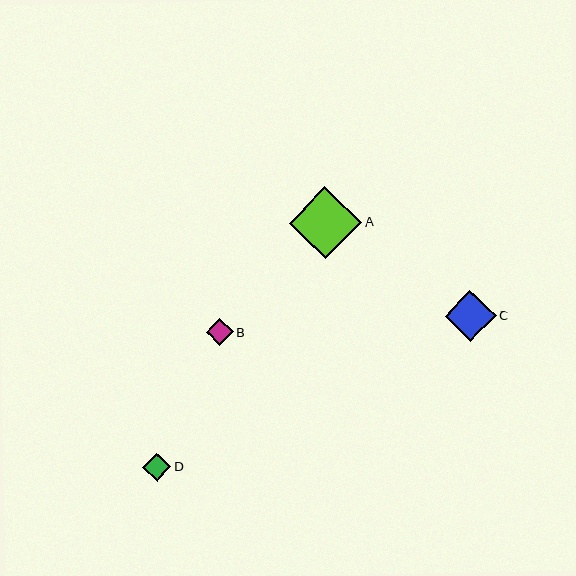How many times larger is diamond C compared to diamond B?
Diamond C is approximately 1.9 times the size of diamond B.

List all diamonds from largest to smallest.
From largest to smallest: A, C, D, B.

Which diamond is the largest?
Diamond A is the largest with a size of approximately 72 pixels.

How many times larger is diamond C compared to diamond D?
Diamond C is approximately 1.8 times the size of diamond D.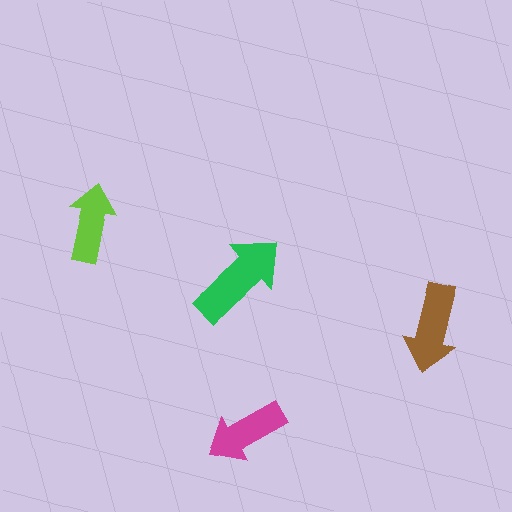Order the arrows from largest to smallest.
the green one, the brown one, the magenta one, the lime one.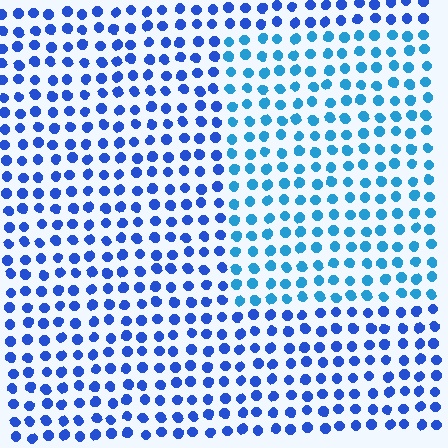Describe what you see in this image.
The image is filled with small blue elements in a uniform arrangement. A rectangle-shaped region is visible where the elements are tinted to a slightly different hue, forming a subtle color boundary.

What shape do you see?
I see a rectangle.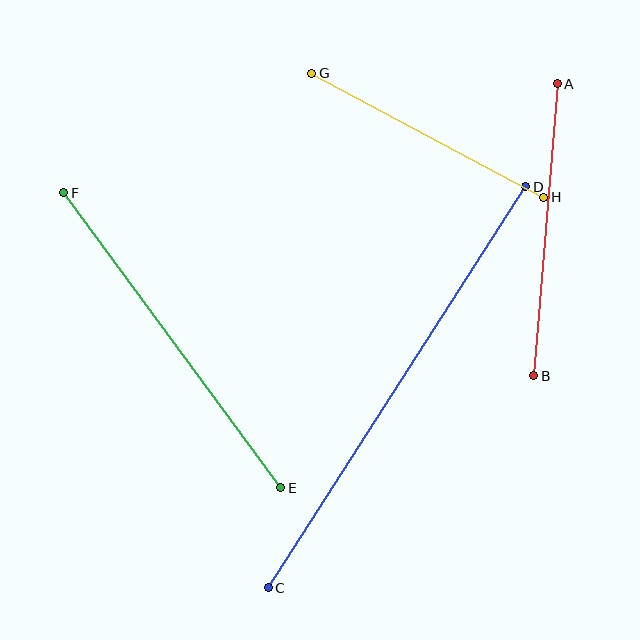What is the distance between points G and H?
The distance is approximately 263 pixels.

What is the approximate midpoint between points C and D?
The midpoint is at approximately (397, 387) pixels.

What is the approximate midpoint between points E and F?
The midpoint is at approximately (172, 340) pixels.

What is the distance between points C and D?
The distance is approximately 477 pixels.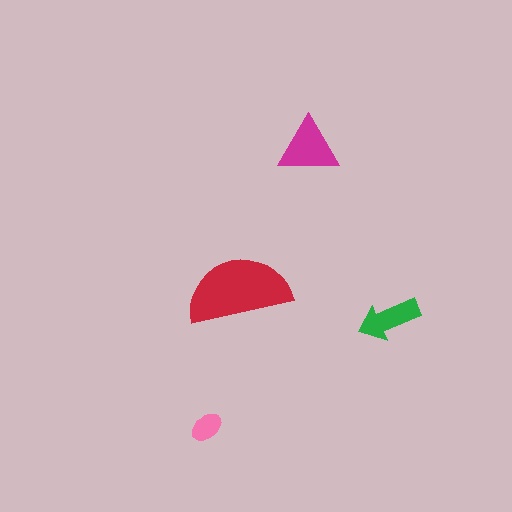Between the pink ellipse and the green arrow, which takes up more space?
The green arrow.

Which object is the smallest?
The pink ellipse.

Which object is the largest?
The red semicircle.